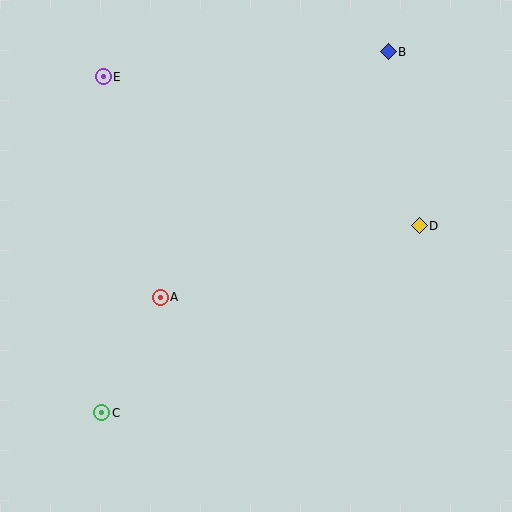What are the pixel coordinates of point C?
Point C is at (102, 413).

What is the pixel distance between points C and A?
The distance between C and A is 130 pixels.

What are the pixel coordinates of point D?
Point D is at (419, 226).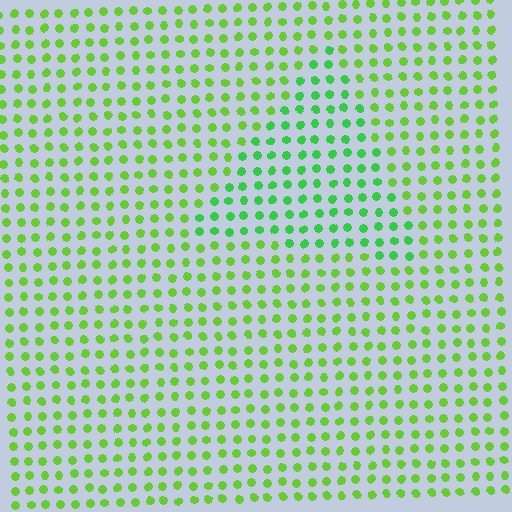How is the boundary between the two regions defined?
The boundary is defined purely by a slight shift in hue (about 28 degrees). Spacing, size, and orientation are identical on both sides.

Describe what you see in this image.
The image is filled with small lime elements in a uniform arrangement. A triangle-shaped region is visible where the elements are tinted to a slightly different hue, forming a subtle color boundary.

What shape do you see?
I see a triangle.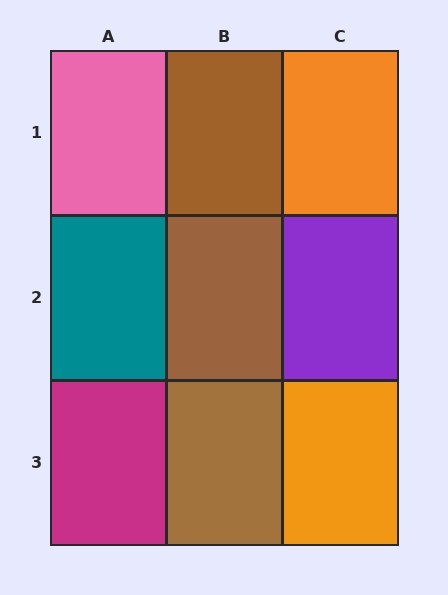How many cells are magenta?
1 cell is magenta.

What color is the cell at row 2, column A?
Teal.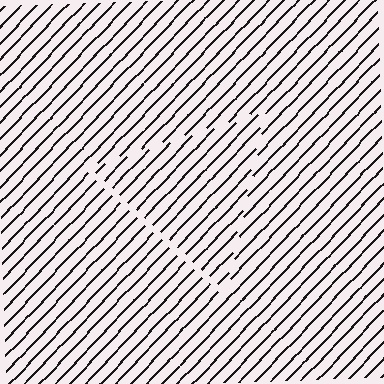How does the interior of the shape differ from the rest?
The interior of the shape contains the same grating, shifted by half a period — the contour is defined by the phase discontinuity where line-ends from the inner and outer gratings abut.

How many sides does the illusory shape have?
3 sides — the line-ends trace a triangle.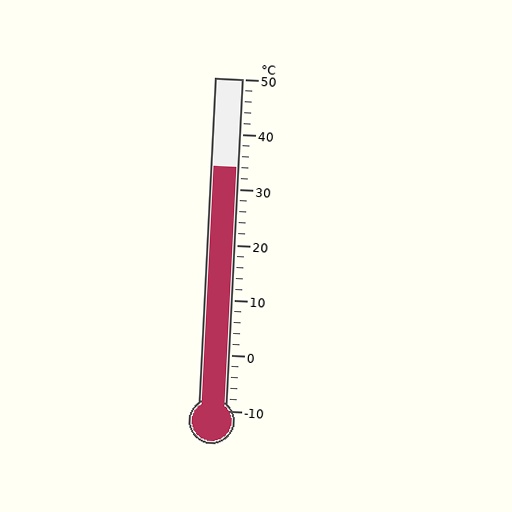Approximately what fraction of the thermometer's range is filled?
The thermometer is filled to approximately 75% of its range.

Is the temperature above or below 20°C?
The temperature is above 20°C.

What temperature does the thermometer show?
The thermometer shows approximately 34°C.